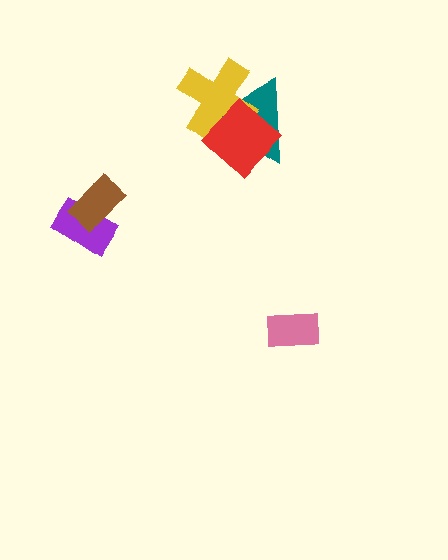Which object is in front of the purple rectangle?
The brown rectangle is in front of the purple rectangle.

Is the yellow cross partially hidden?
Yes, it is partially covered by another shape.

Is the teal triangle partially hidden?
Yes, it is partially covered by another shape.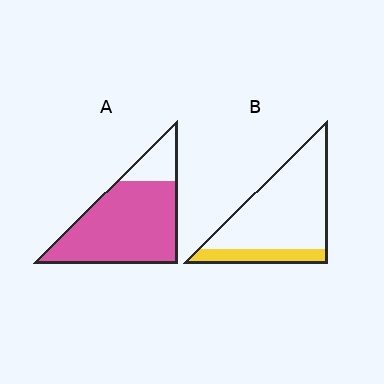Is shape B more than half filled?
No.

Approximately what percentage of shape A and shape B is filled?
A is approximately 80% and B is approximately 20%.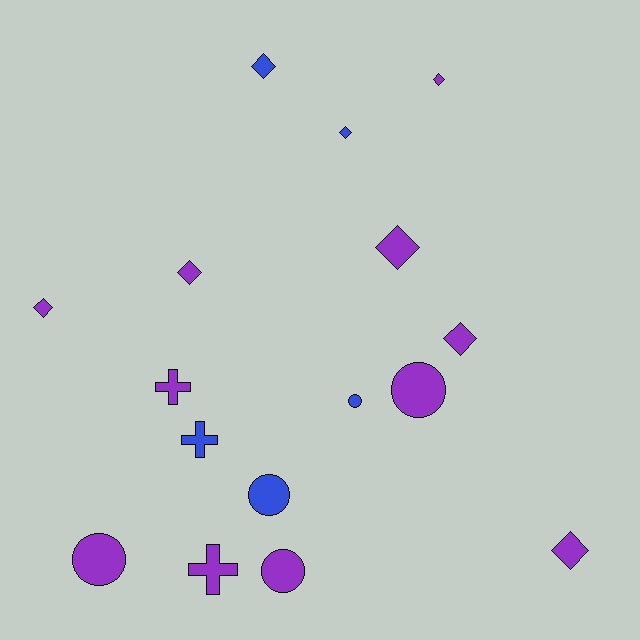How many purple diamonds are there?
There are 6 purple diamonds.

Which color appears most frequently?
Purple, with 11 objects.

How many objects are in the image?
There are 16 objects.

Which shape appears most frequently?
Diamond, with 8 objects.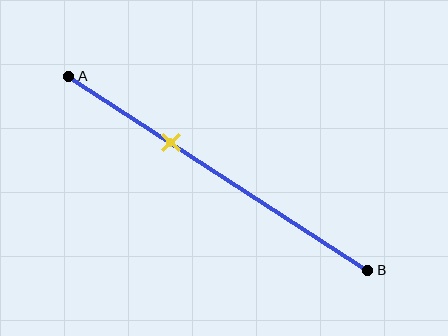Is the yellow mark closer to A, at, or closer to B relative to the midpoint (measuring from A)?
The yellow mark is closer to point A than the midpoint of segment AB.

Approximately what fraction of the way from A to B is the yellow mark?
The yellow mark is approximately 35% of the way from A to B.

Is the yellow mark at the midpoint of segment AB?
No, the mark is at about 35% from A, not at the 50% midpoint.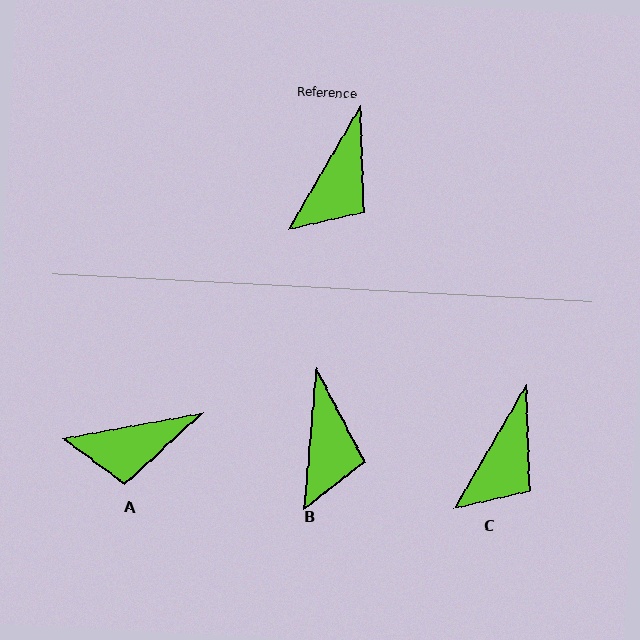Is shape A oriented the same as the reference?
No, it is off by about 49 degrees.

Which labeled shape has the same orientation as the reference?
C.